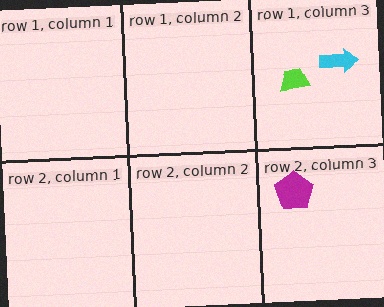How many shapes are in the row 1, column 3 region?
2.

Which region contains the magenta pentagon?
The row 2, column 3 region.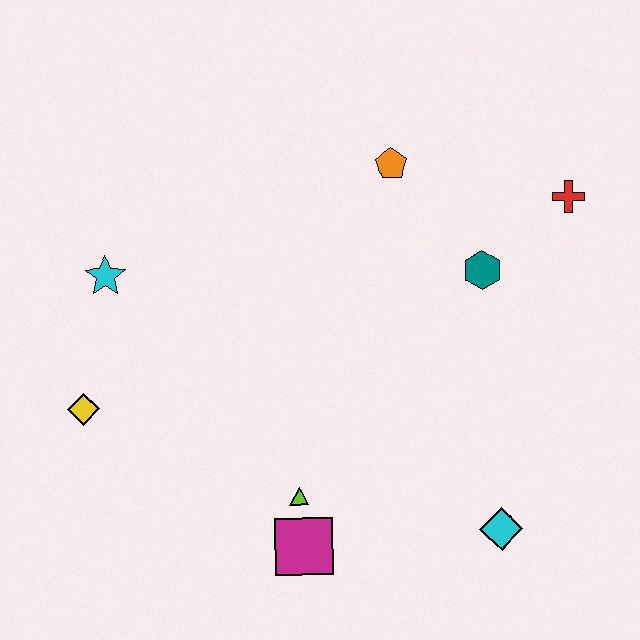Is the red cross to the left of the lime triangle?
No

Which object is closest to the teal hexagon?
The red cross is closest to the teal hexagon.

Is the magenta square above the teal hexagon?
No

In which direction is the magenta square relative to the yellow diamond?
The magenta square is to the right of the yellow diamond.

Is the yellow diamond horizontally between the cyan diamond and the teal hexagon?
No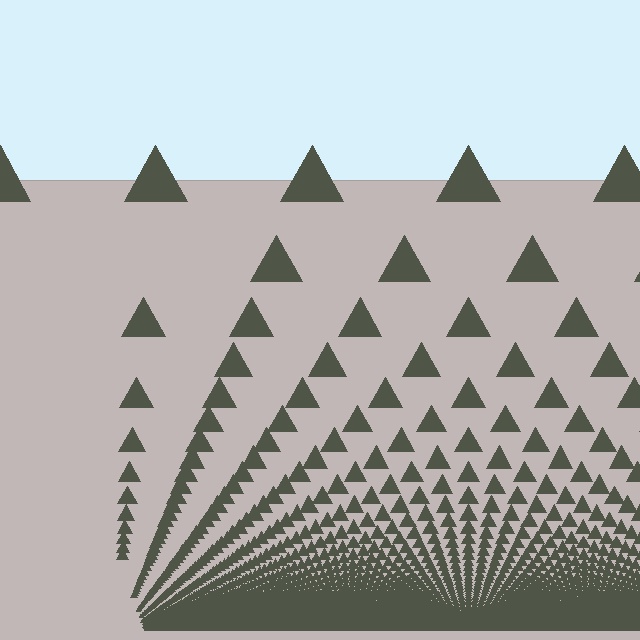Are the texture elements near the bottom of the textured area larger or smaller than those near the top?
Smaller. The gradient is inverted — elements near the bottom are smaller and denser.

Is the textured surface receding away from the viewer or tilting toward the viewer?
The surface appears to tilt toward the viewer. Texture elements get larger and sparser toward the top.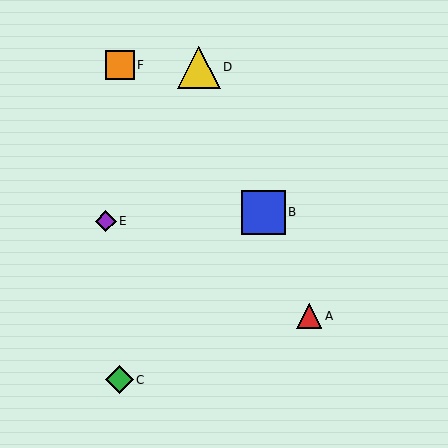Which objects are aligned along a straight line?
Objects A, B, D are aligned along a straight line.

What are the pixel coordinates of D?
Object D is at (199, 67).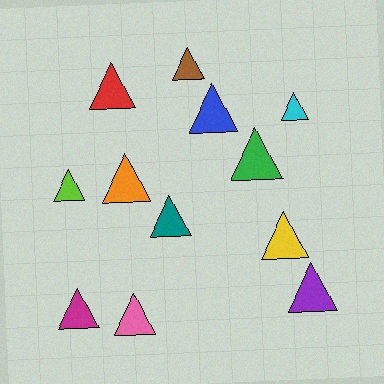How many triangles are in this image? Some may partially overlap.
There are 12 triangles.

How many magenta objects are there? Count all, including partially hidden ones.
There is 1 magenta object.